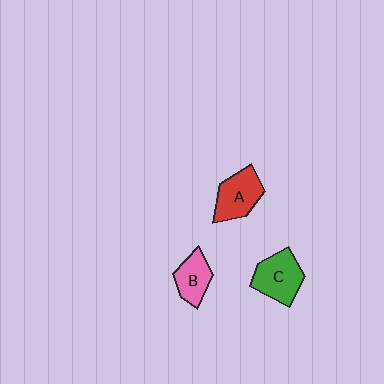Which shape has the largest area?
Shape C (green).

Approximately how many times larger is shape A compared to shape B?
Approximately 1.3 times.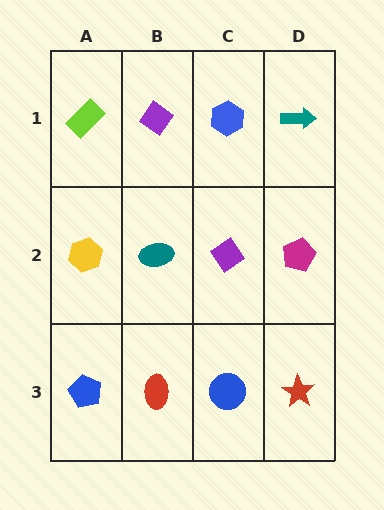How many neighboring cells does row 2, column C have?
4.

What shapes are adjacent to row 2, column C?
A blue hexagon (row 1, column C), a blue circle (row 3, column C), a teal ellipse (row 2, column B), a magenta pentagon (row 2, column D).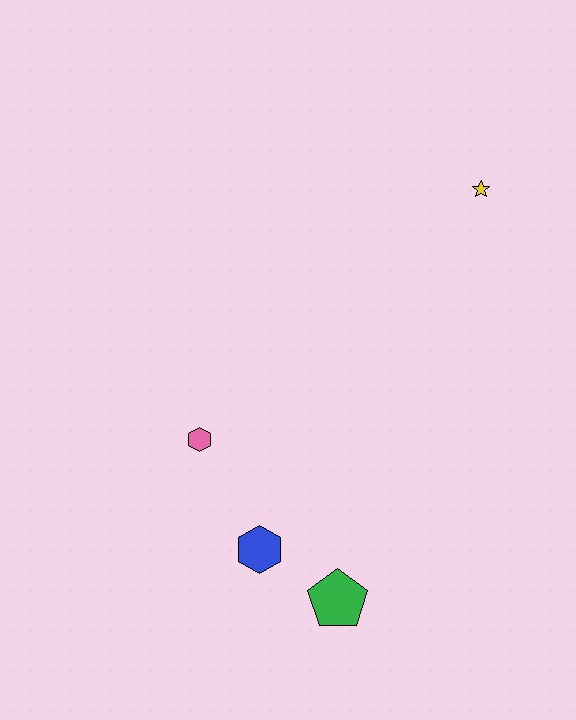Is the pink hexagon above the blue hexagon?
Yes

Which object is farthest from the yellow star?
The green pentagon is farthest from the yellow star.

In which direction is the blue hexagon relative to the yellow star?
The blue hexagon is below the yellow star.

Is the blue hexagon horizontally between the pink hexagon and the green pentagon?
Yes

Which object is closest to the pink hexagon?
The blue hexagon is closest to the pink hexagon.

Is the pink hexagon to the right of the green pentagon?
No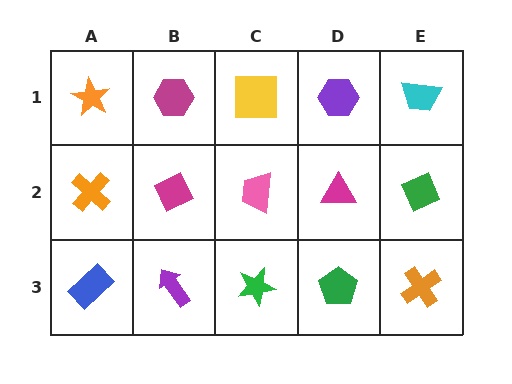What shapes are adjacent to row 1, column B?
A magenta diamond (row 2, column B), an orange star (row 1, column A), a yellow square (row 1, column C).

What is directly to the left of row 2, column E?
A magenta triangle.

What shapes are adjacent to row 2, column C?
A yellow square (row 1, column C), a green star (row 3, column C), a magenta diamond (row 2, column B), a magenta triangle (row 2, column D).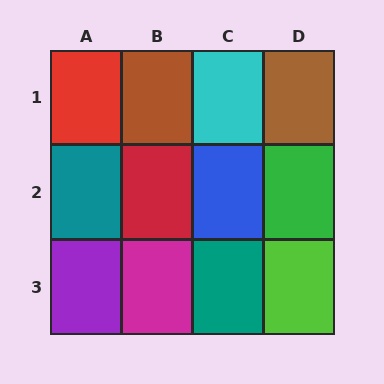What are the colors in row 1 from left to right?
Red, brown, cyan, brown.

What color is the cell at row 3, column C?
Teal.